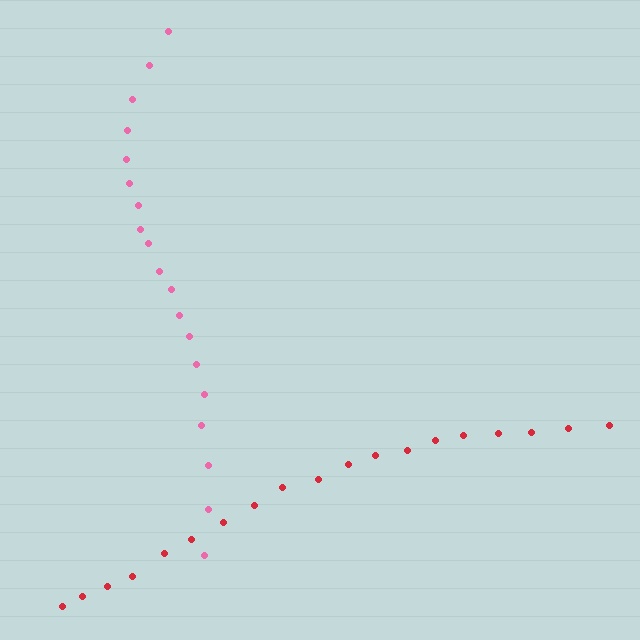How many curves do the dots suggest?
There are 2 distinct paths.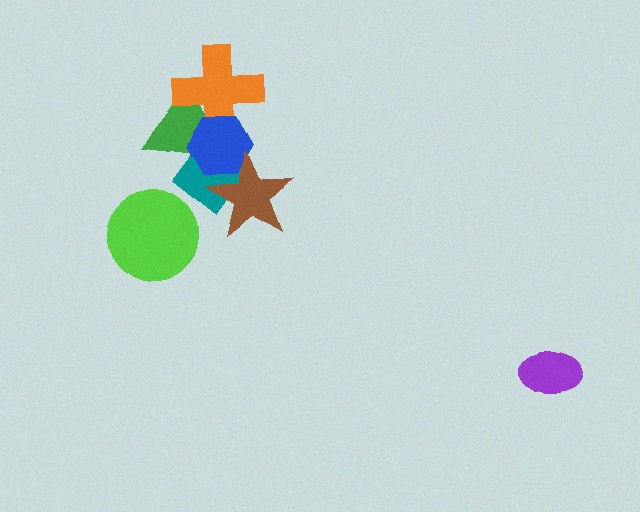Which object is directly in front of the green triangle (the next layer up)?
The orange cross is directly in front of the green triangle.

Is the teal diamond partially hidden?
Yes, it is partially covered by another shape.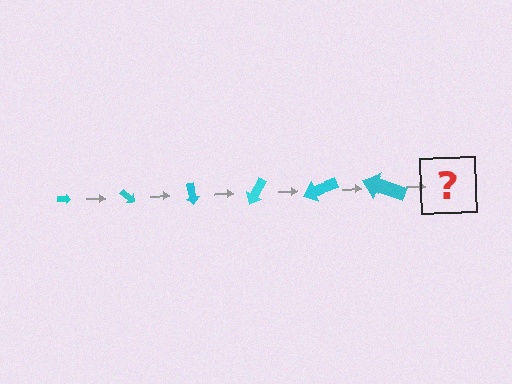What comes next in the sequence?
The next element should be an arrow, larger than the previous one and rotated 240 degrees from the start.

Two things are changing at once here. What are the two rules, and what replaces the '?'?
The two rules are that the arrow grows larger each step and it rotates 40 degrees each step. The '?' should be an arrow, larger than the previous one and rotated 240 degrees from the start.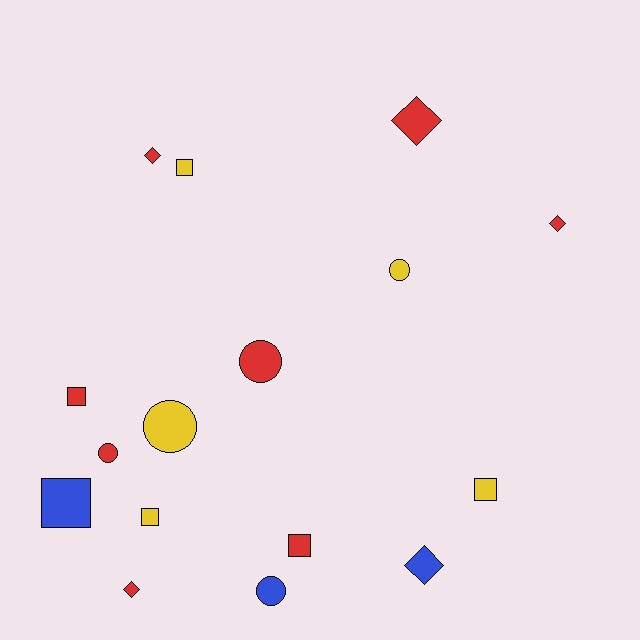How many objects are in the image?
There are 16 objects.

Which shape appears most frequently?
Square, with 6 objects.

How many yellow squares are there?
There are 3 yellow squares.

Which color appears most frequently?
Red, with 8 objects.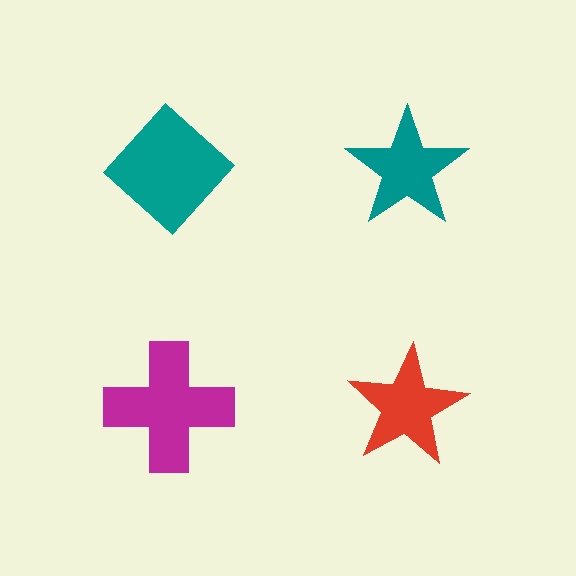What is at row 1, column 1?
A teal diamond.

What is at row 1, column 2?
A teal star.